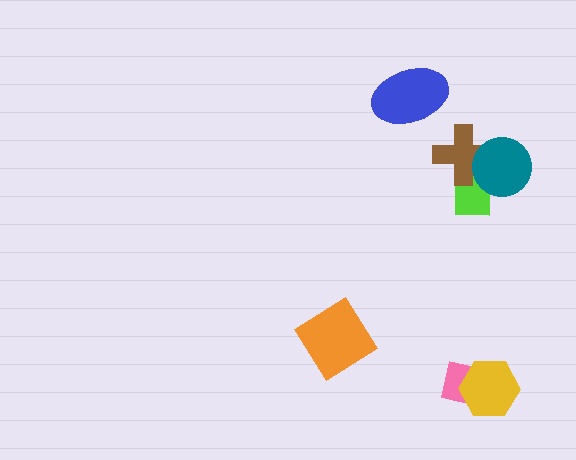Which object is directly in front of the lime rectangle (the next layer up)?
The brown cross is directly in front of the lime rectangle.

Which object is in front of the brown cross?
The teal circle is in front of the brown cross.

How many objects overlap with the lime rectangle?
2 objects overlap with the lime rectangle.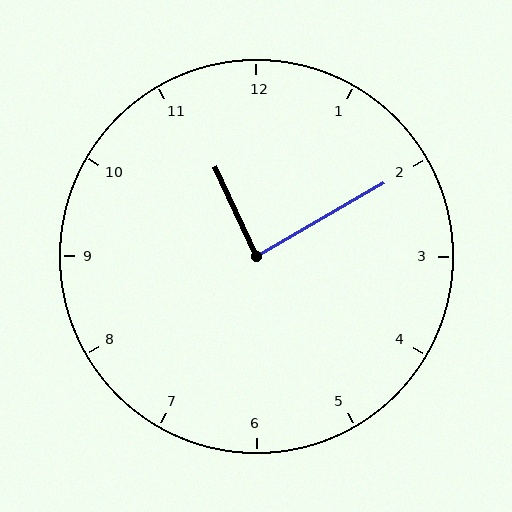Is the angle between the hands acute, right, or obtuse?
It is right.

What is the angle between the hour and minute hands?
Approximately 85 degrees.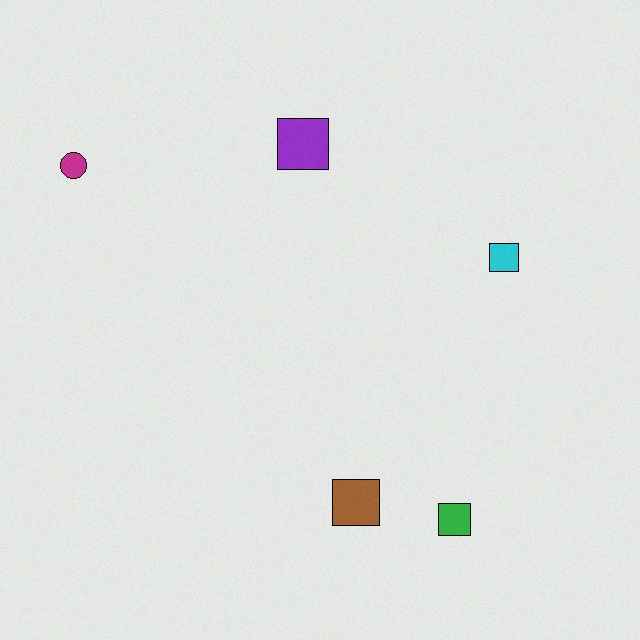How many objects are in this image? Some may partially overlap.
There are 5 objects.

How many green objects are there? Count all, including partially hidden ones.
There is 1 green object.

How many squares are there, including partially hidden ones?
There are 4 squares.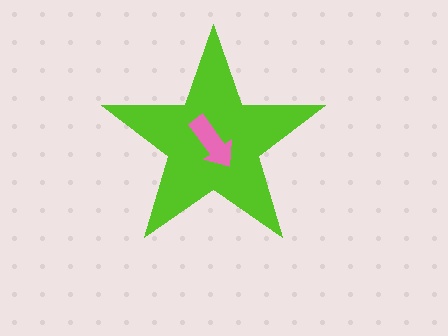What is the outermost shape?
The lime star.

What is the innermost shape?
The pink arrow.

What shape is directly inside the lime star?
The pink arrow.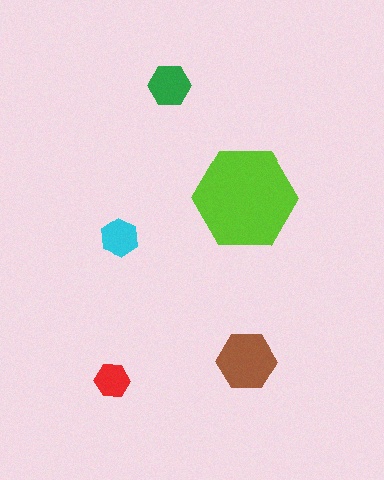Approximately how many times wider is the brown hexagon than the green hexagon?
About 1.5 times wider.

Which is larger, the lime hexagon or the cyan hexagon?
The lime one.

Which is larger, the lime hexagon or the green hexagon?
The lime one.